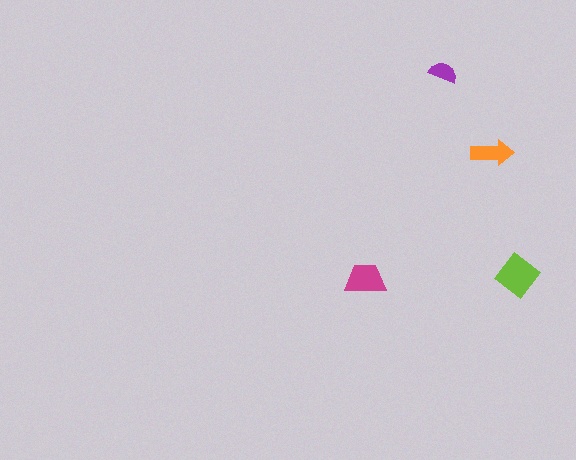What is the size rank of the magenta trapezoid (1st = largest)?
2nd.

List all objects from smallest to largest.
The purple semicircle, the orange arrow, the magenta trapezoid, the lime diamond.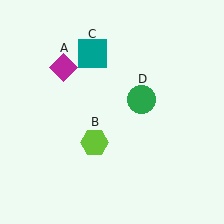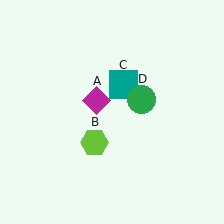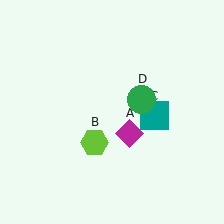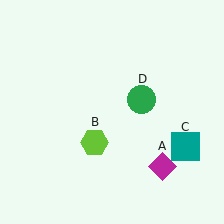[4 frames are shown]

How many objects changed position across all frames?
2 objects changed position: magenta diamond (object A), teal square (object C).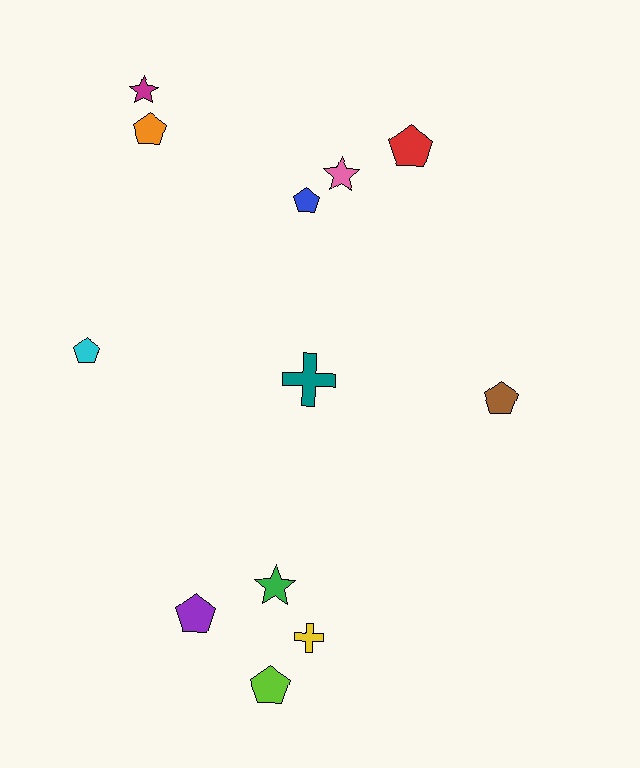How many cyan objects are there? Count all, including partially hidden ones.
There is 1 cyan object.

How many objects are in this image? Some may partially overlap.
There are 12 objects.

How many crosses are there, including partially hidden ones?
There are 2 crosses.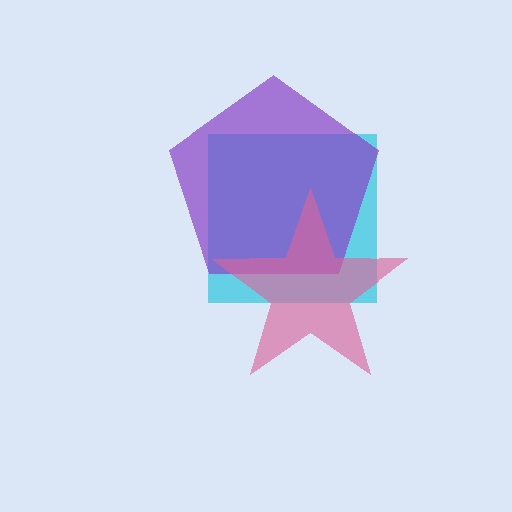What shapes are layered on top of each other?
The layered shapes are: a cyan square, a purple pentagon, a pink star.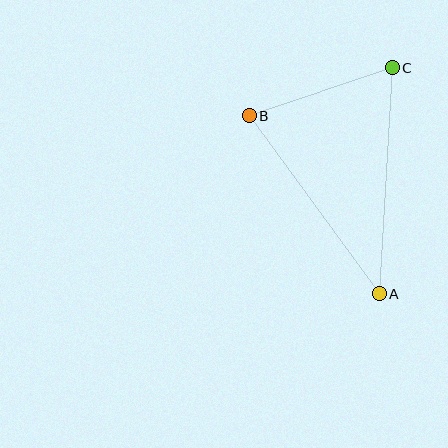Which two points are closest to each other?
Points B and C are closest to each other.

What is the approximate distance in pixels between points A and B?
The distance between A and B is approximately 220 pixels.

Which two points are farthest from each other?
Points A and C are farthest from each other.